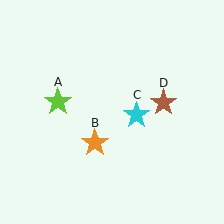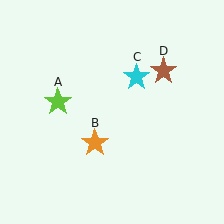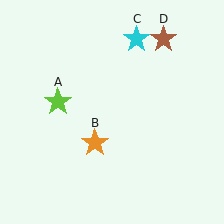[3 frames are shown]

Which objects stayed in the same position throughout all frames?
Lime star (object A) and orange star (object B) remained stationary.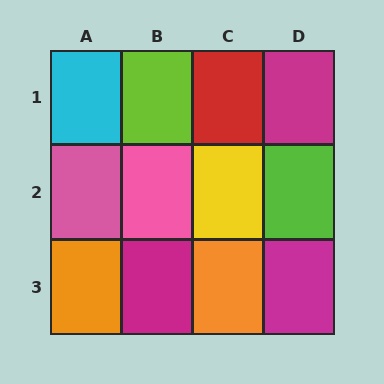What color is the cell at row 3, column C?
Orange.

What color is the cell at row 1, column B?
Lime.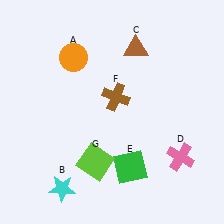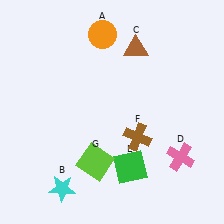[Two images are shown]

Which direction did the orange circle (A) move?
The orange circle (A) moved right.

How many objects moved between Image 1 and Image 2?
2 objects moved between the two images.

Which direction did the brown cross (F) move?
The brown cross (F) moved down.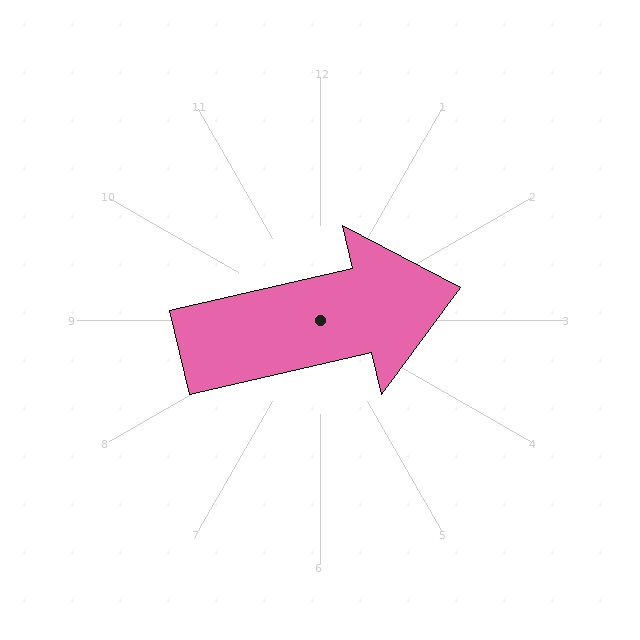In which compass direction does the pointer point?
East.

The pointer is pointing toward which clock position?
Roughly 3 o'clock.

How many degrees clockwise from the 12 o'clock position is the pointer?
Approximately 77 degrees.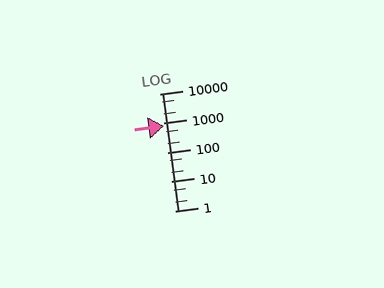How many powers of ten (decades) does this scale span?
The scale spans 4 decades, from 1 to 10000.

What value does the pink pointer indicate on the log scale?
The pointer indicates approximately 800.